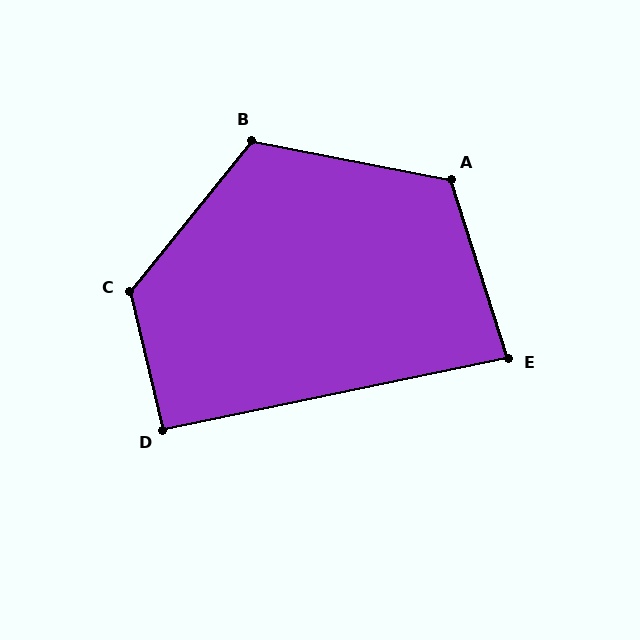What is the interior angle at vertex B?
Approximately 118 degrees (obtuse).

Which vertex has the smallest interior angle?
E, at approximately 84 degrees.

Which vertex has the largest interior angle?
C, at approximately 128 degrees.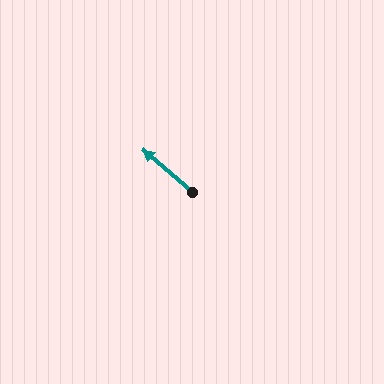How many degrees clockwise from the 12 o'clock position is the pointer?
Approximately 311 degrees.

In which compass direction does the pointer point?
Northwest.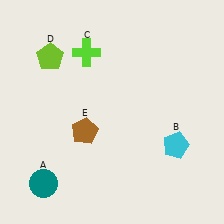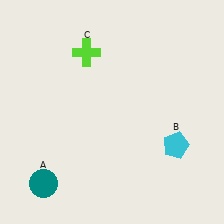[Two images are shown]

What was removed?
The lime pentagon (D), the brown pentagon (E) were removed in Image 2.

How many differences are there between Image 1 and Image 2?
There are 2 differences between the two images.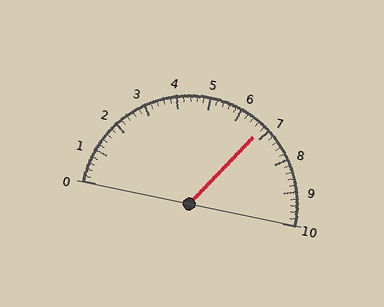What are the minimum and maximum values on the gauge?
The gauge ranges from 0 to 10.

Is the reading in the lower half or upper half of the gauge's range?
The reading is in the upper half of the range (0 to 10).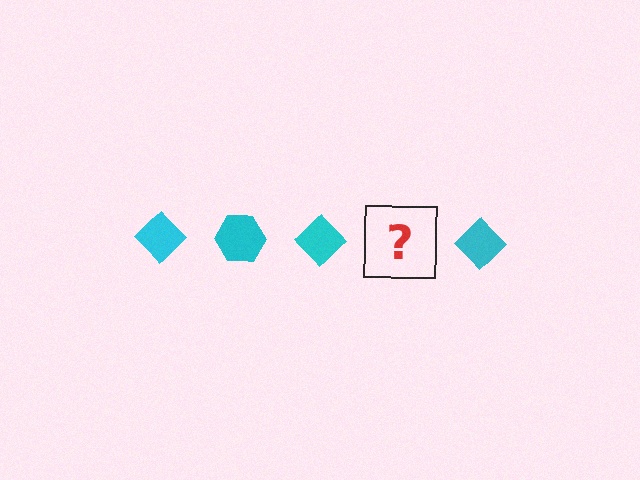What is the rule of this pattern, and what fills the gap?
The rule is that the pattern cycles through diamond, hexagon shapes in cyan. The gap should be filled with a cyan hexagon.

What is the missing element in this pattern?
The missing element is a cyan hexagon.